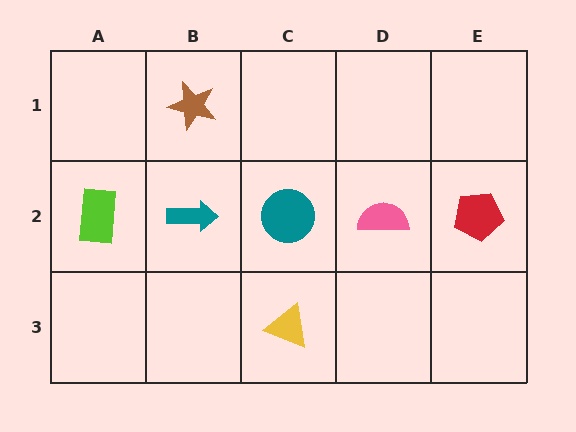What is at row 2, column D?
A pink semicircle.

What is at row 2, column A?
A lime rectangle.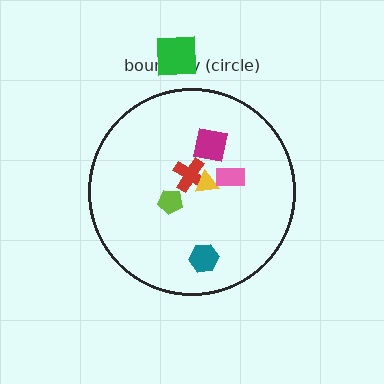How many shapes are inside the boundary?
6 inside, 1 outside.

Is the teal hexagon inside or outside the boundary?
Inside.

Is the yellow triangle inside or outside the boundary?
Inside.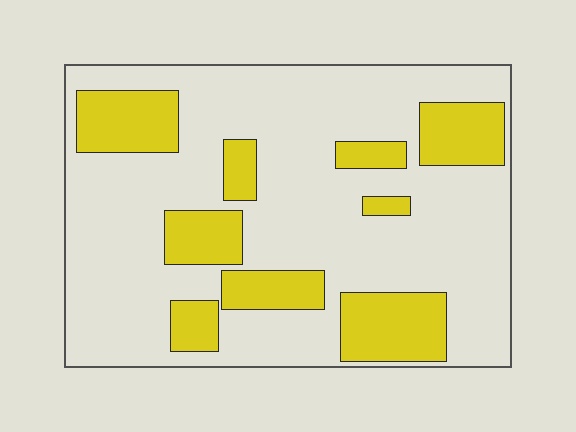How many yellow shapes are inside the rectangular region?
9.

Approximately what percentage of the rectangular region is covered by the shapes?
Approximately 25%.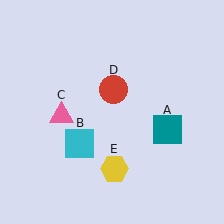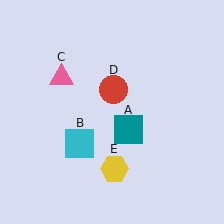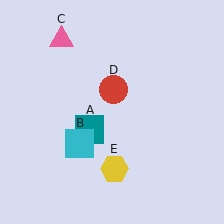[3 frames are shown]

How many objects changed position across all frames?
2 objects changed position: teal square (object A), pink triangle (object C).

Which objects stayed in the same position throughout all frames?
Cyan square (object B) and red circle (object D) and yellow hexagon (object E) remained stationary.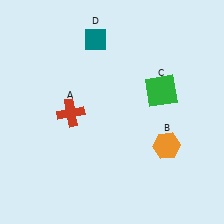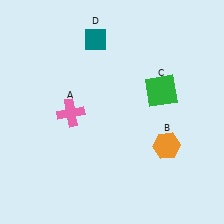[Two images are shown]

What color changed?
The cross (A) changed from red in Image 1 to pink in Image 2.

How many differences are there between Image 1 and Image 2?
There is 1 difference between the two images.